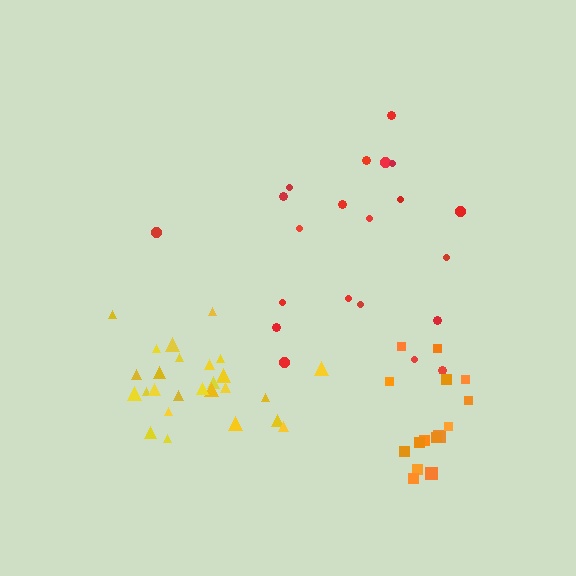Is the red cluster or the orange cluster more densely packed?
Orange.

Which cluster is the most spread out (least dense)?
Red.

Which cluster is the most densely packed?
Yellow.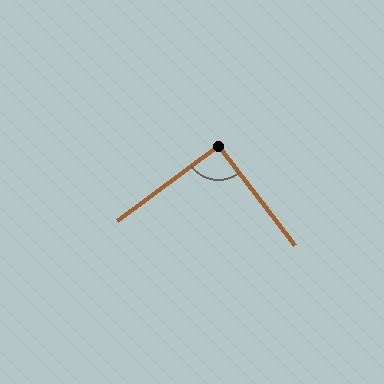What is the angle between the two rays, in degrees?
Approximately 91 degrees.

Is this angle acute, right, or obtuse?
It is approximately a right angle.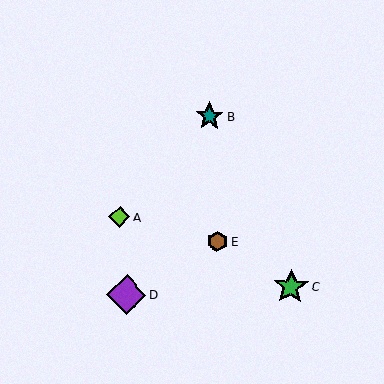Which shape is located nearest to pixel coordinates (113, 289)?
The purple diamond (labeled D) at (126, 295) is nearest to that location.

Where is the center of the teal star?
The center of the teal star is at (210, 116).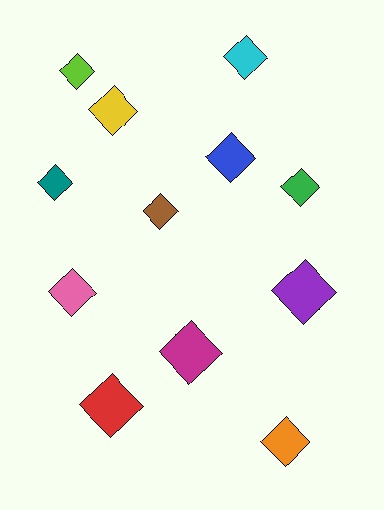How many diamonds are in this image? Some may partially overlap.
There are 12 diamonds.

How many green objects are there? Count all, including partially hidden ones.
There is 1 green object.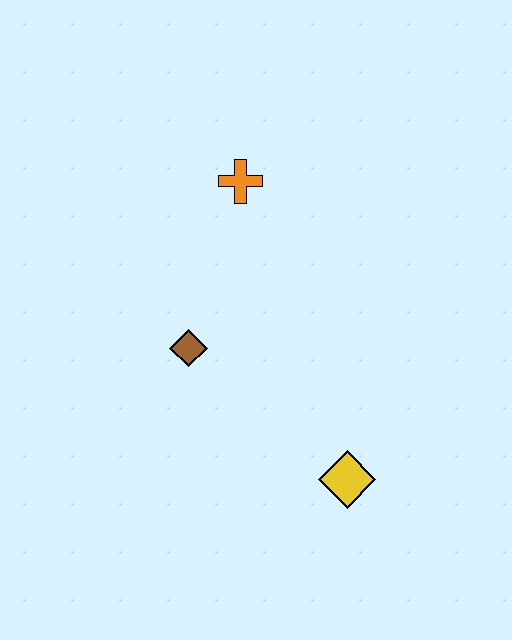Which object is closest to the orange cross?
The brown diamond is closest to the orange cross.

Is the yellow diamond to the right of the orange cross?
Yes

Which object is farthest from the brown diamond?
The yellow diamond is farthest from the brown diamond.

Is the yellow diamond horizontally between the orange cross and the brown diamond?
No